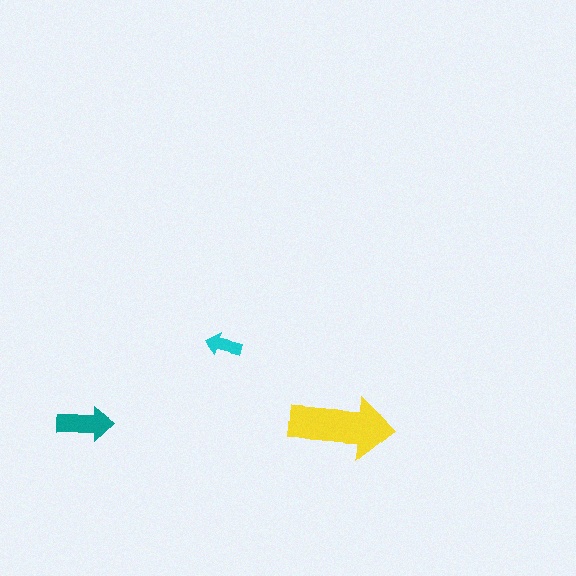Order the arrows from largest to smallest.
the yellow one, the teal one, the cyan one.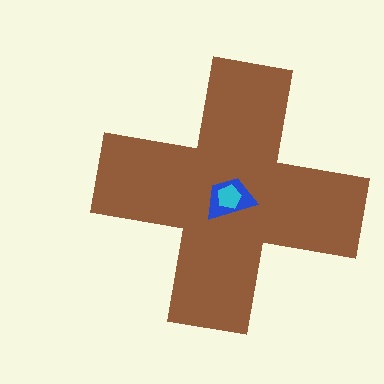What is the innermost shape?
The cyan pentagon.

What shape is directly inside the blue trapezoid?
The cyan pentagon.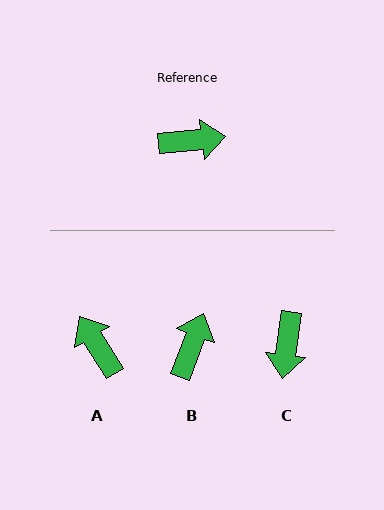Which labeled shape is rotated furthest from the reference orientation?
A, about 116 degrees away.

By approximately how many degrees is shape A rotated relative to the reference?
Approximately 116 degrees counter-clockwise.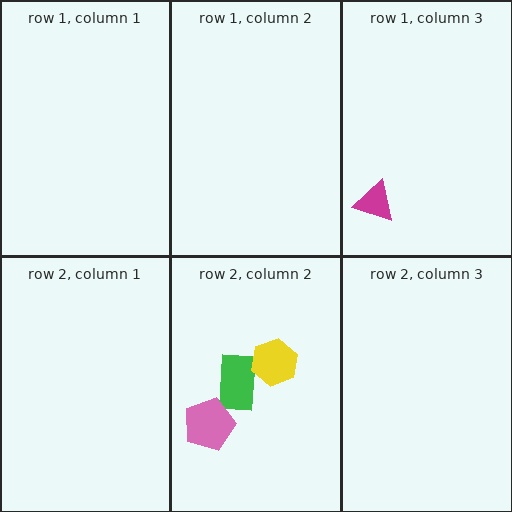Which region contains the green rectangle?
The row 2, column 2 region.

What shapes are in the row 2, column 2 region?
The green rectangle, the pink pentagon, the yellow hexagon.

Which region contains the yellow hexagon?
The row 2, column 2 region.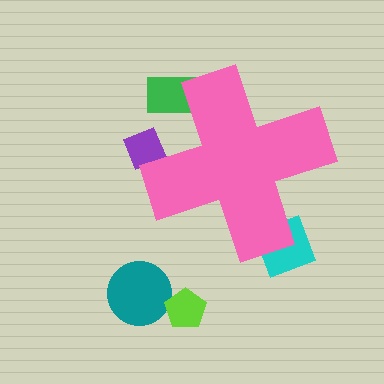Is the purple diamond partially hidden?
Yes, the purple diamond is partially hidden behind the pink cross.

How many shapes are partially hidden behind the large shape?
3 shapes are partially hidden.